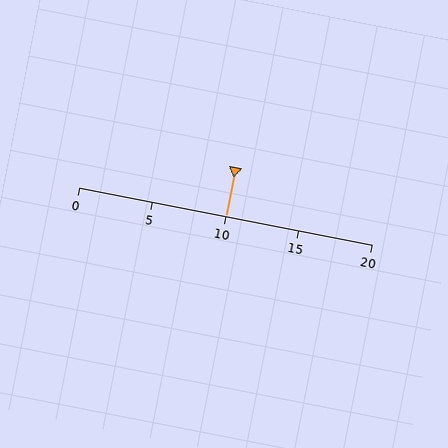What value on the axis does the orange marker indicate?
The marker indicates approximately 10.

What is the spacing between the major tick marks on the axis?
The major ticks are spaced 5 apart.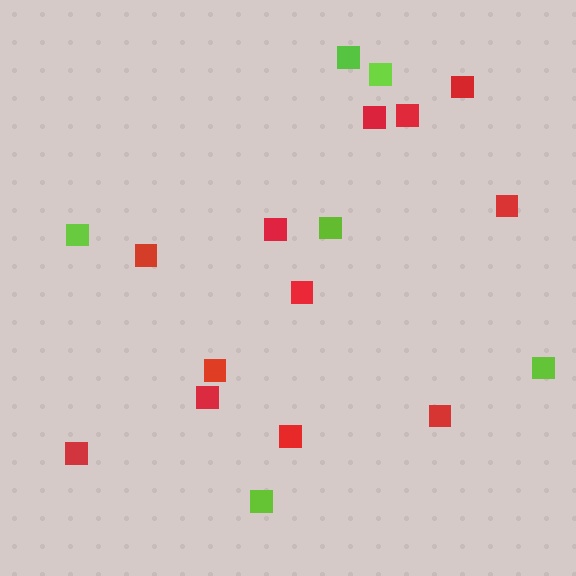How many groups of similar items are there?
There are 2 groups: one group of lime squares (6) and one group of red squares (12).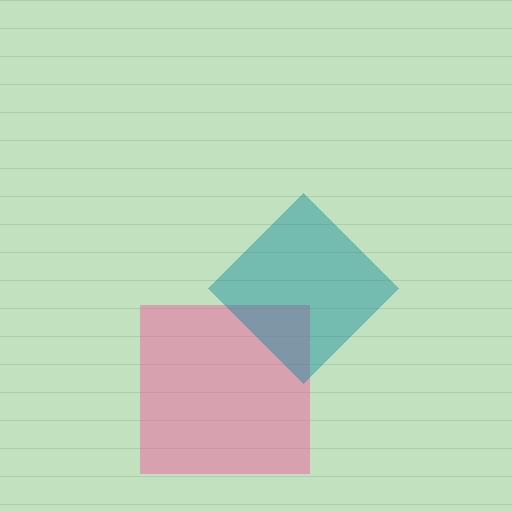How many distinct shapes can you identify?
There are 2 distinct shapes: a pink square, a teal diamond.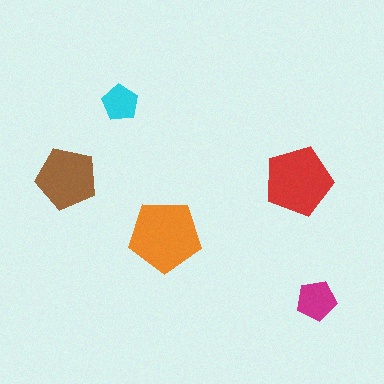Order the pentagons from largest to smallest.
the orange one, the red one, the brown one, the magenta one, the cyan one.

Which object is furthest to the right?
The magenta pentagon is rightmost.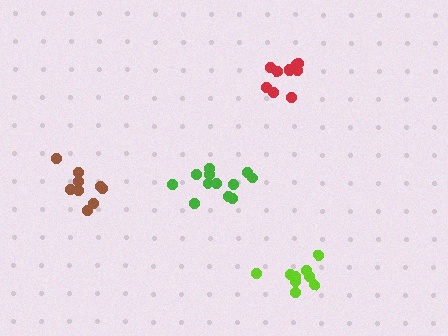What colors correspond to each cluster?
The clusters are colored: red, lime, brown, green.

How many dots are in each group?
Group 1: 10 dots, Group 2: 9 dots, Group 3: 9 dots, Group 4: 12 dots (40 total).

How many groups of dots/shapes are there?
There are 4 groups.